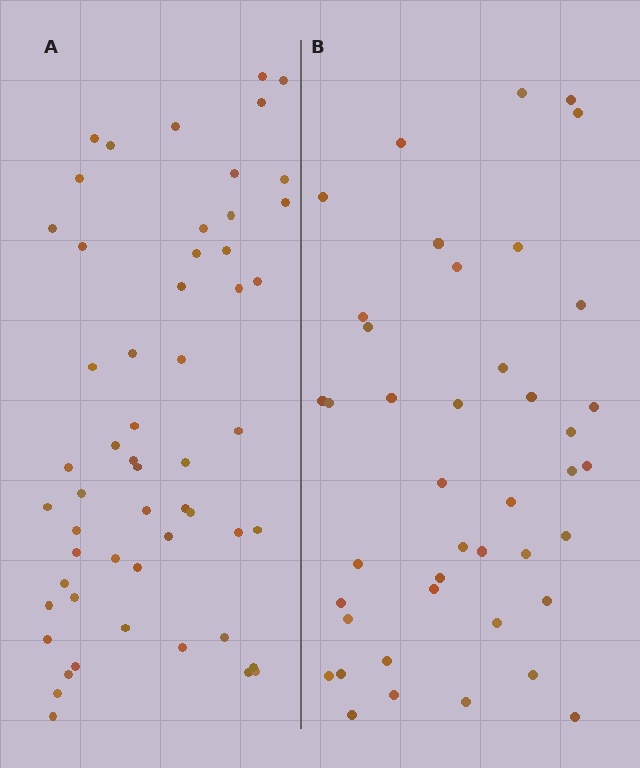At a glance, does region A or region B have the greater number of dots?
Region A (the left region) has more dots.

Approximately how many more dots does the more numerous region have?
Region A has approximately 15 more dots than region B.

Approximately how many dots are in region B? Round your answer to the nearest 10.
About 40 dots. (The exact count is 42, which rounds to 40.)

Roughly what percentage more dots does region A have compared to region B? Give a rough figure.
About 30% more.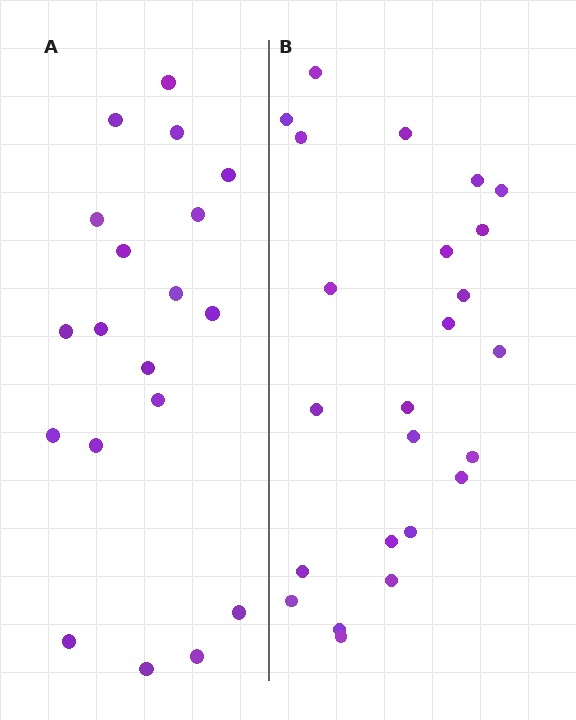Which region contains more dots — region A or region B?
Region B (the right region) has more dots.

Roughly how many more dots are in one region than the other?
Region B has about 5 more dots than region A.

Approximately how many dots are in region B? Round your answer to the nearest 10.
About 20 dots. (The exact count is 24, which rounds to 20.)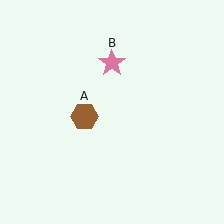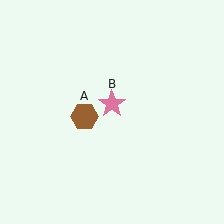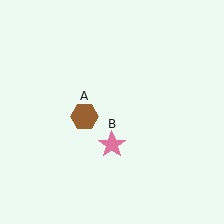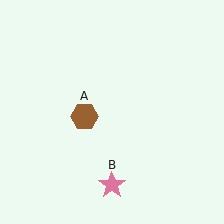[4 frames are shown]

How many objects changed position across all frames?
1 object changed position: pink star (object B).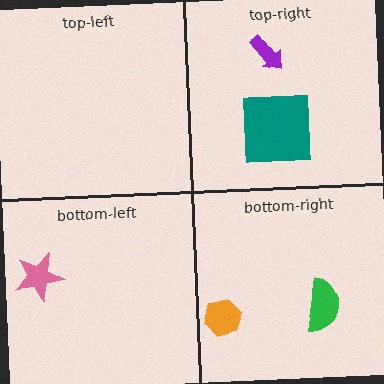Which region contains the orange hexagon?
The bottom-right region.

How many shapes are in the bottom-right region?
2.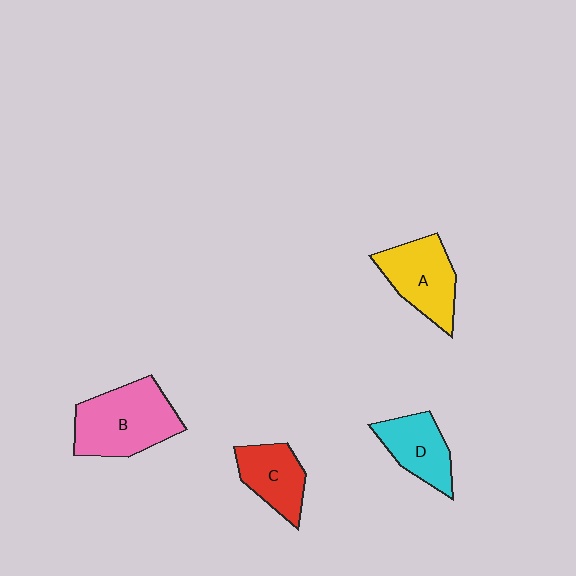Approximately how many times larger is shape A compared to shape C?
Approximately 1.3 times.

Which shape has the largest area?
Shape B (pink).